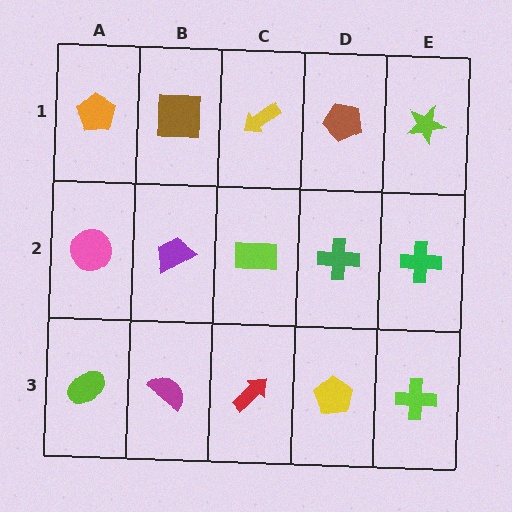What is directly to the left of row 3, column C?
A magenta semicircle.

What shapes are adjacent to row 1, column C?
A lime rectangle (row 2, column C), a brown square (row 1, column B), a brown pentagon (row 1, column D).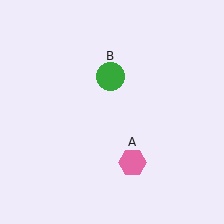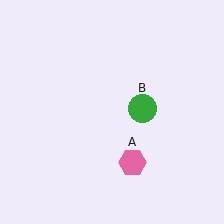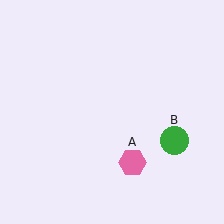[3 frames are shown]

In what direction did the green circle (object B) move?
The green circle (object B) moved down and to the right.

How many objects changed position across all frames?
1 object changed position: green circle (object B).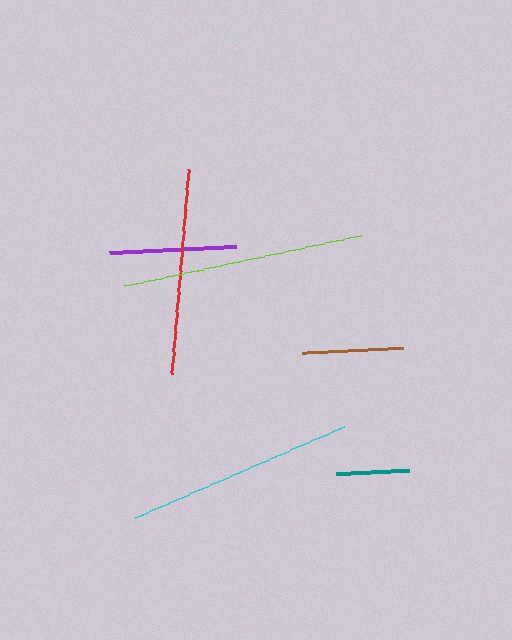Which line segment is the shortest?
The teal line is the shortest at approximately 73 pixels.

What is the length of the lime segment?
The lime segment is approximately 242 pixels long.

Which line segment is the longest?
The lime line is the longest at approximately 242 pixels.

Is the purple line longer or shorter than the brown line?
The purple line is longer than the brown line.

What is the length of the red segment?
The red segment is approximately 206 pixels long.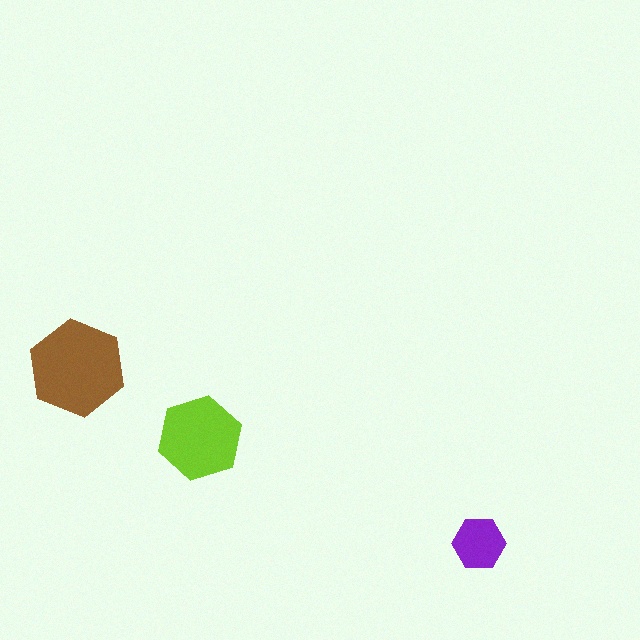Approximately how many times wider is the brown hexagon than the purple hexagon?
About 2 times wider.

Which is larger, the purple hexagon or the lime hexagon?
The lime one.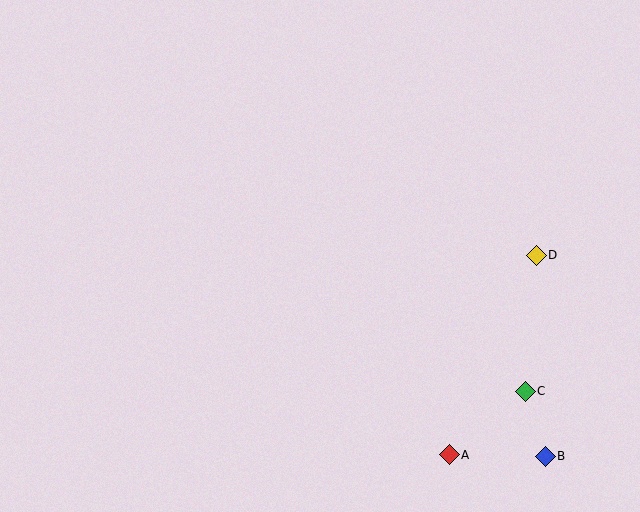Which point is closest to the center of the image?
Point D at (536, 255) is closest to the center.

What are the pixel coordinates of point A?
Point A is at (449, 455).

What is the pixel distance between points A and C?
The distance between A and C is 99 pixels.